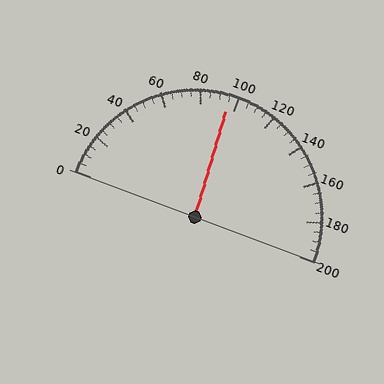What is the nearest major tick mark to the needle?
The nearest major tick mark is 100.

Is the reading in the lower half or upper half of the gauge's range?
The reading is in the lower half of the range (0 to 200).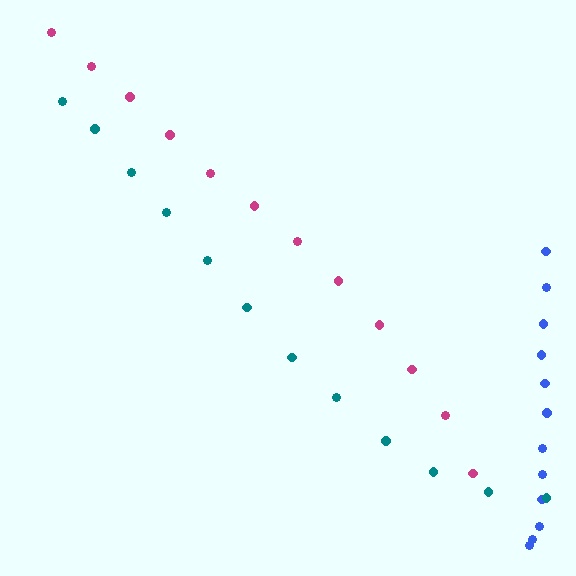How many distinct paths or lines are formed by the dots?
There are 3 distinct paths.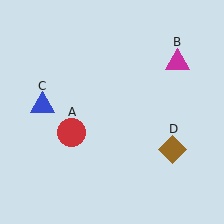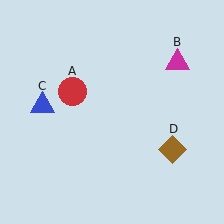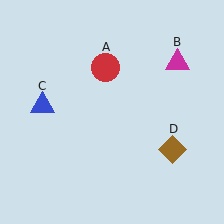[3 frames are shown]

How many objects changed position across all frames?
1 object changed position: red circle (object A).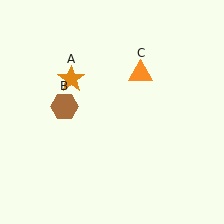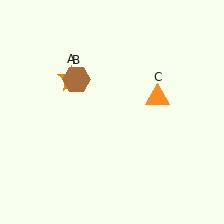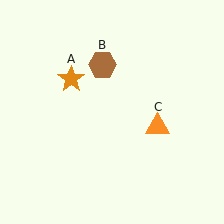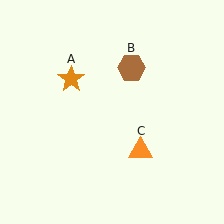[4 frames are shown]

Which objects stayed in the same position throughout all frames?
Orange star (object A) remained stationary.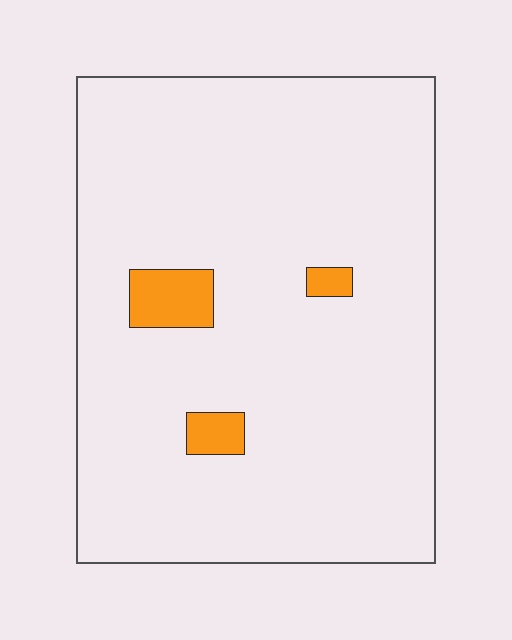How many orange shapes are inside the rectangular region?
3.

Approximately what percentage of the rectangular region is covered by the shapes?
Approximately 5%.